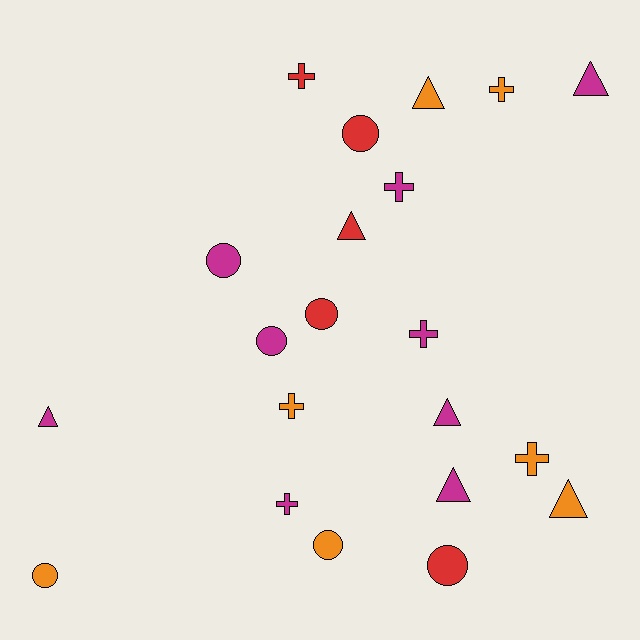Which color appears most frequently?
Magenta, with 9 objects.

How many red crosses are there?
There is 1 red cross.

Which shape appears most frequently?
Circle, with 7 objects.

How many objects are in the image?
There are 21 objects.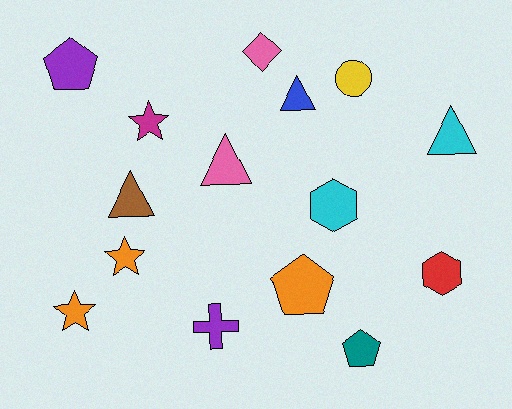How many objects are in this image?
There are 15 objects.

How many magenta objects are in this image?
There is 1 magenta object.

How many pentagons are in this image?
There are 3 pentagons.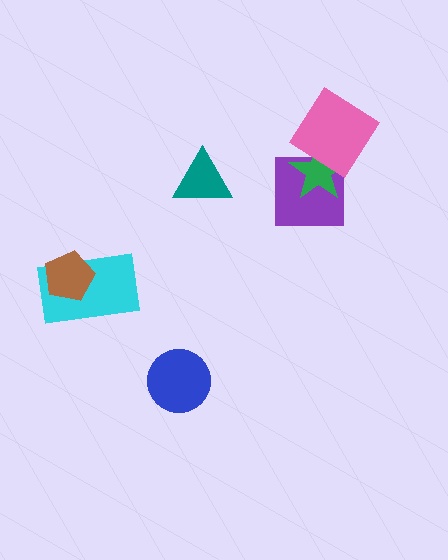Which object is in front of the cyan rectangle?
The brown pentagon is in front of the cyan rectangle.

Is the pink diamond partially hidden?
No, no other shape covers it.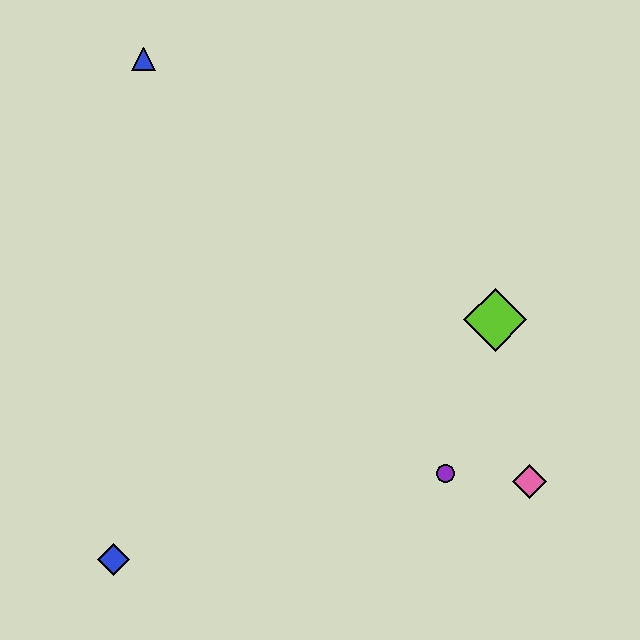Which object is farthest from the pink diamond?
The blue triangle is farthest from the pink diamond.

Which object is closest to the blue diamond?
The purple circle is closest to the blue diamond.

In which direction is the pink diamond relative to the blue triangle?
The pink diamond is below the blue triangle.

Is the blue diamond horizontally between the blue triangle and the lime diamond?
No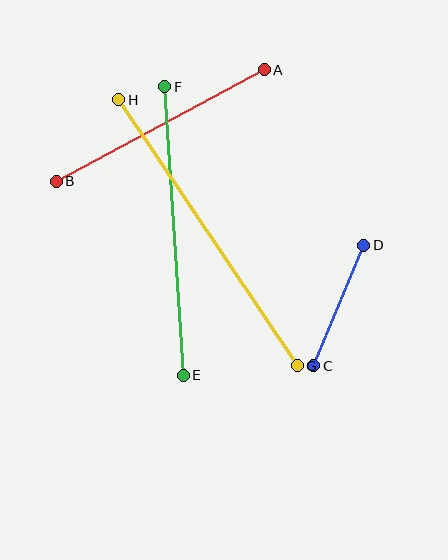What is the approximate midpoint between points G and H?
The midpoint is at approximately (208, 233) pixels.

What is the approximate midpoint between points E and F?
The midpoint is at approximately (174, 231) pixels.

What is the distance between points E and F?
The distance is approximately 289 pixels.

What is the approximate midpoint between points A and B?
The midpoint is at approximately (160, 126) pixels.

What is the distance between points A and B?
The distance is approximately 236 pixels.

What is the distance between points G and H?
The distance is approximately 320 pixels.